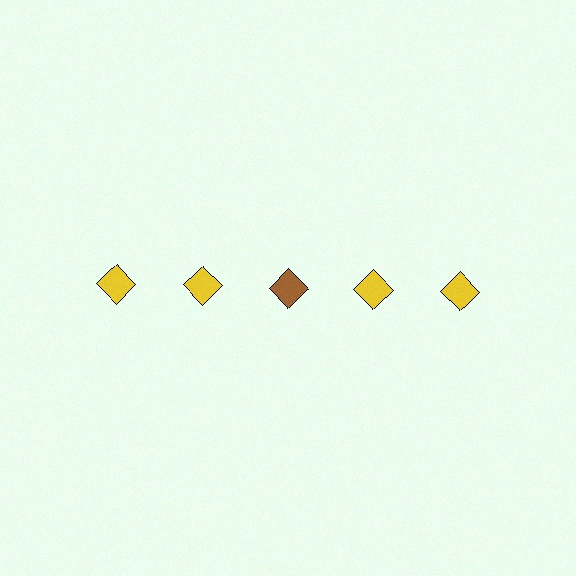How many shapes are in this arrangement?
There are 5 shapes arranged in a grid pattern.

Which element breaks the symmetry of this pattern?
The brown diamond in the top row, center column breaks the symmetry. All other shapes are yellow diamonds.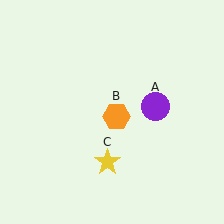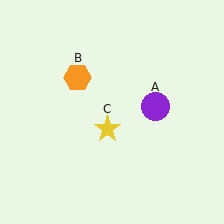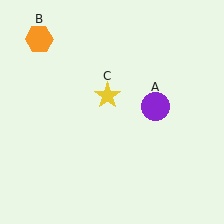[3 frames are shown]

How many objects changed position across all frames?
2 objects changed position: orange hexagon (object B), yellow star (object C).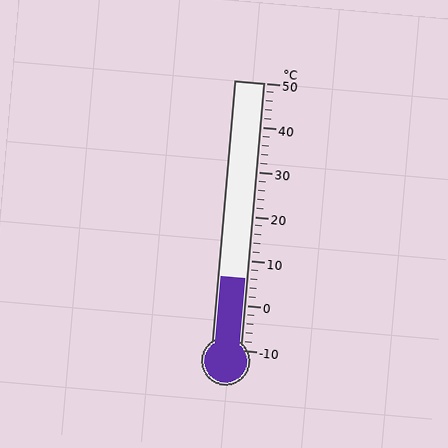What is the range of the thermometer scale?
The thermometer scale ranges from -10°C to 50°C.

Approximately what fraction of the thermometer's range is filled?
The thermometer is filled to approximately 25% of its range.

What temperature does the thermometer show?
The thermometer shows approximately 6°C.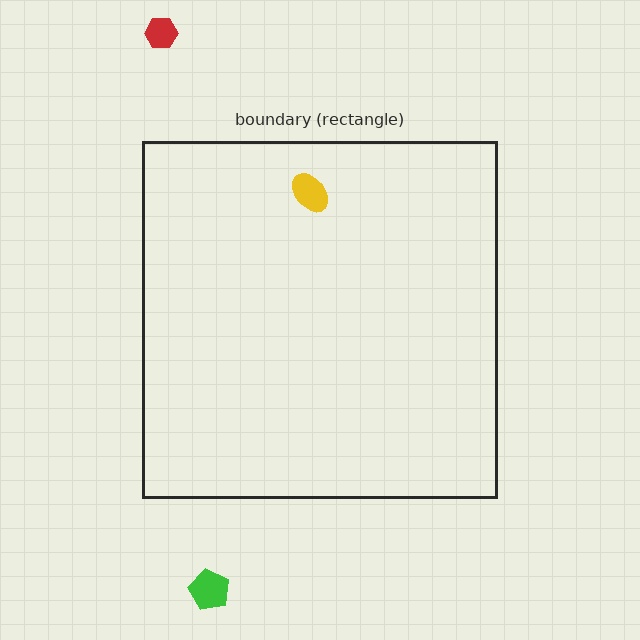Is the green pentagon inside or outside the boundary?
Outside.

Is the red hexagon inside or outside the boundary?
Outside.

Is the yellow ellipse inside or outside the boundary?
Inside.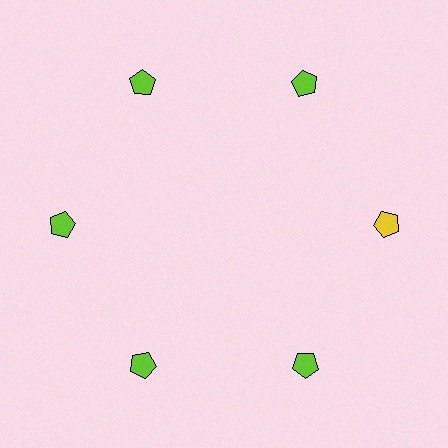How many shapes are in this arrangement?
There are 6 shapes arranged in a ring pattern.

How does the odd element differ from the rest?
It has a different color: yellow instead of lime.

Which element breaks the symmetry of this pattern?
The yellow pentagon at roughly the 3 o'clock position breaks the symmetry. All other shapes are lime pentagons.